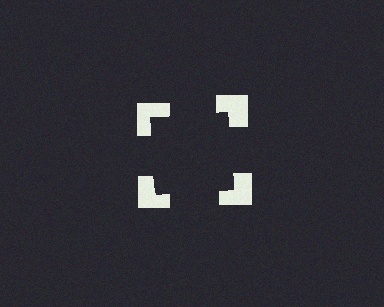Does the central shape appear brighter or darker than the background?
It typically appears slightly darker than the background, even though no actual brightness change is drawn.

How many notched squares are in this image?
There are 4 — one at each vertex of the illusory square.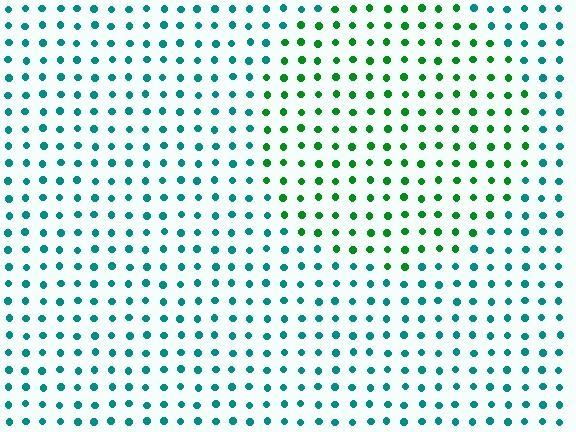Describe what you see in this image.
The image is filled with small teal elements in a uniform arrangement. A circle-shaped region is visible where the elements are tinted to a slightly different hue, forming a subtle color boundary.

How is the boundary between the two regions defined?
The boundary is defined purely by a slight shift in hue (about 44 degrees). Spacing, size, and orientation are identical on both sides.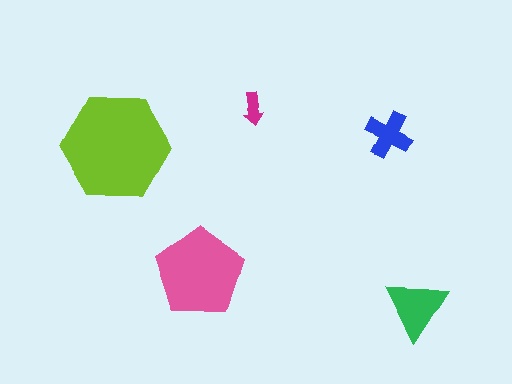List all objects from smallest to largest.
The magenta arrow, the blue cross, the green triangle, the pink pentagon, the lime hexagon.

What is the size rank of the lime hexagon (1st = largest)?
1st.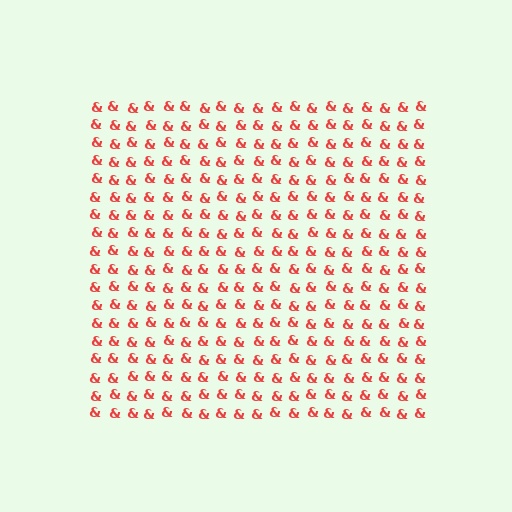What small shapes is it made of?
It is made of small ampersands.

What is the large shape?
The large shape is a square.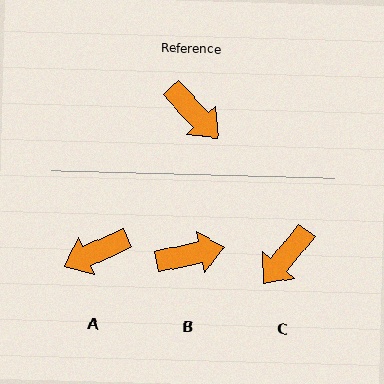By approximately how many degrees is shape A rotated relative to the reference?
Approximately 109 degrees clockwise.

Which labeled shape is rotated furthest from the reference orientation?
A, about 109 degrees away.